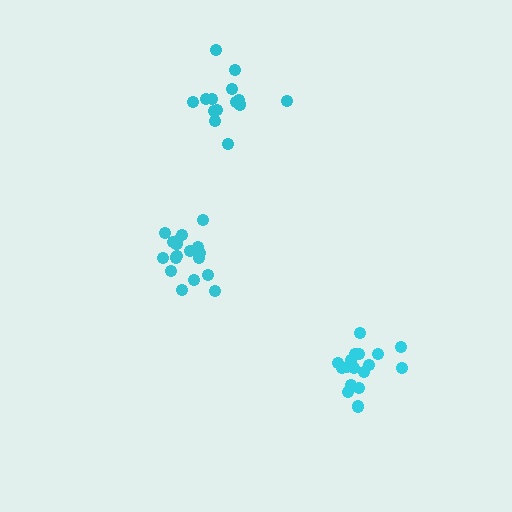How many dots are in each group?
Group 1: 18 dots, Group 2: 14 dots, Group 3: 17 dots (49 total).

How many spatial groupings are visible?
There are 3 spatial groupings.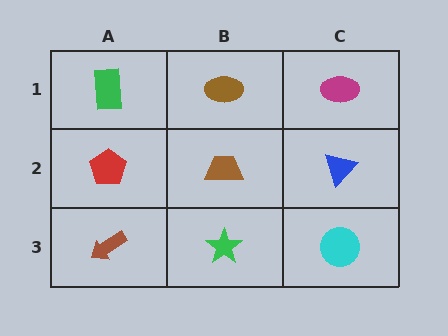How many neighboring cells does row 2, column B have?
4.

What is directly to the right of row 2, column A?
A brown trapezoid.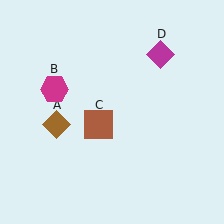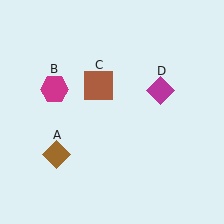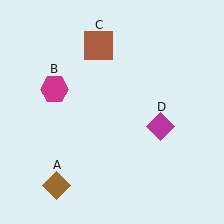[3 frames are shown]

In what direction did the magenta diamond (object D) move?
The magenta diamond (object D) moved down.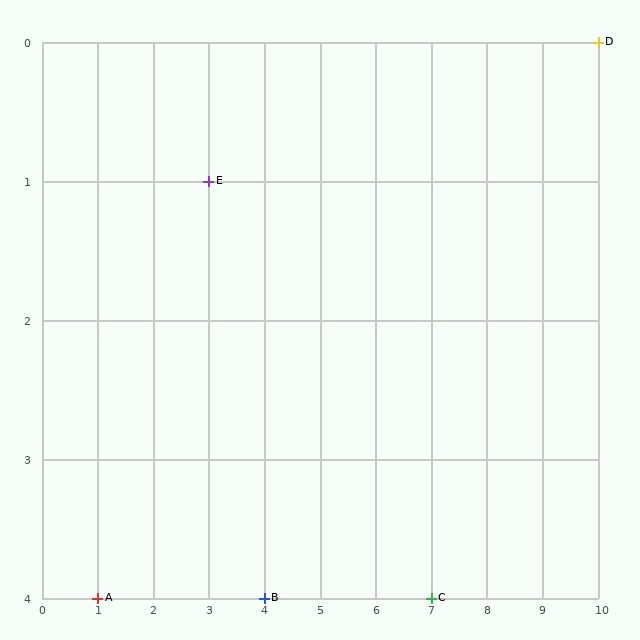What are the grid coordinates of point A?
Point A is at grid coordinates (1, 4).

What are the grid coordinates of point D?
Point D is at grid coordinates (10, 0).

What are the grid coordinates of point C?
Point C is at grid coordinates (7, 4).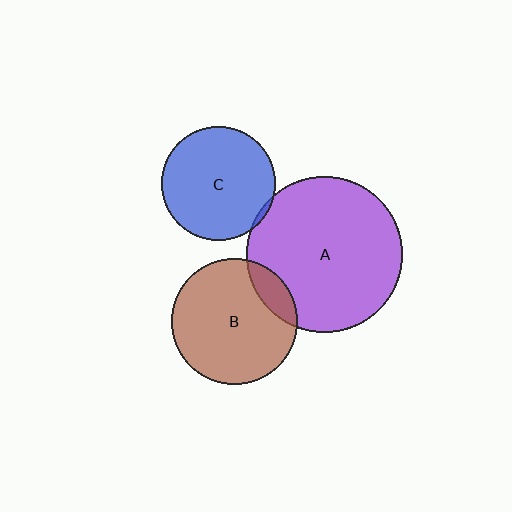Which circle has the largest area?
Circle A (purple).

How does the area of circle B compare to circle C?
Approximately 1.2 times.